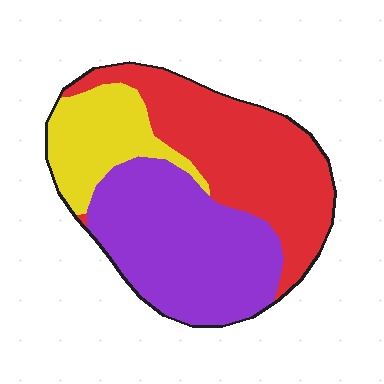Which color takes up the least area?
Yellow, at roughly 20%.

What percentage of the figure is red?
Red takes up between a quarter and a half of the figure.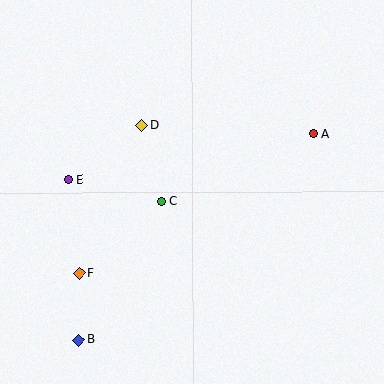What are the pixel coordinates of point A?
Point A is at (313, 134).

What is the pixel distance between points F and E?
The distance between F and E is 94 pixels.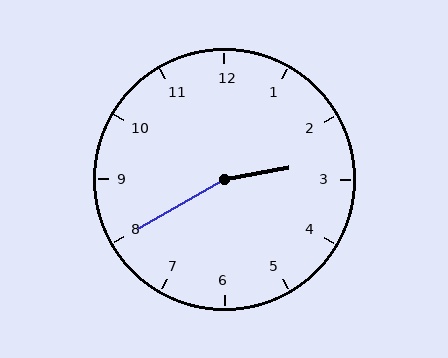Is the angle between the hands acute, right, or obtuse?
It is obtuse.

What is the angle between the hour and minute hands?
Approximately 160 degrees.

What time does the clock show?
2:40.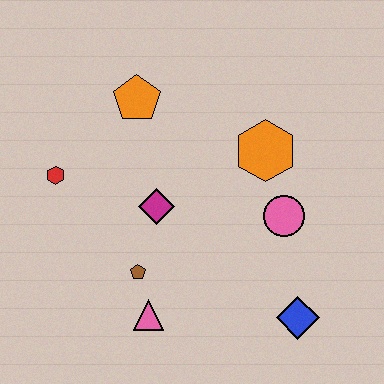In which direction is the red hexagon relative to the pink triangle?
The red hexagon is above the pink triangle.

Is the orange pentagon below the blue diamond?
No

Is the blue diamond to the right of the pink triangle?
Yes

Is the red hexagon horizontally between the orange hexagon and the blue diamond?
No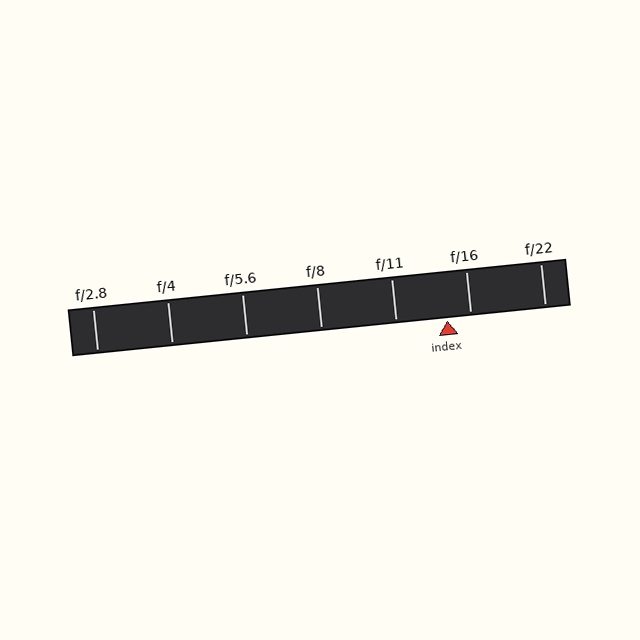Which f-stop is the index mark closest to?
The index mark is closest to f/16.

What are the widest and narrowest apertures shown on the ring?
The widest aperture shown is f/2.8 and the narrowest is f/22.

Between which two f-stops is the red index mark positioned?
The index mark is between f/11 and f/16.